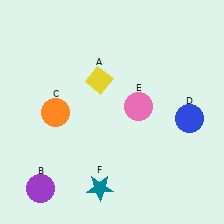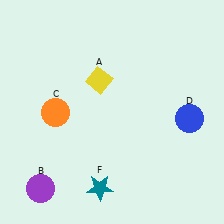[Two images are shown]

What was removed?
The pink circle (E) was removed in Image 2.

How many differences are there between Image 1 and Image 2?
There is 1 difference between the two images.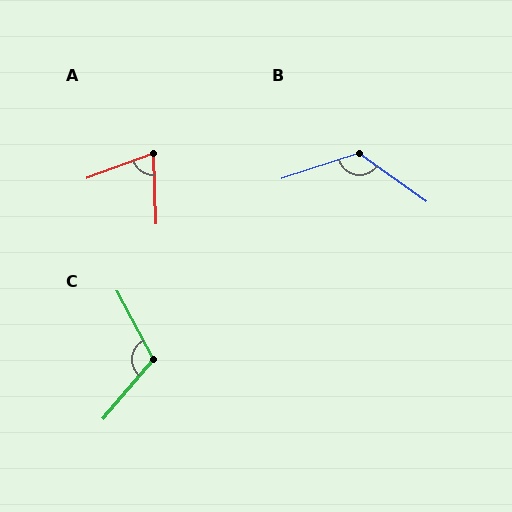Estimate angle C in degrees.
Approximately 111 degrees.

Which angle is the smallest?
A, at approximately 72 degrees.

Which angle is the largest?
B, at approximately 127 degrees.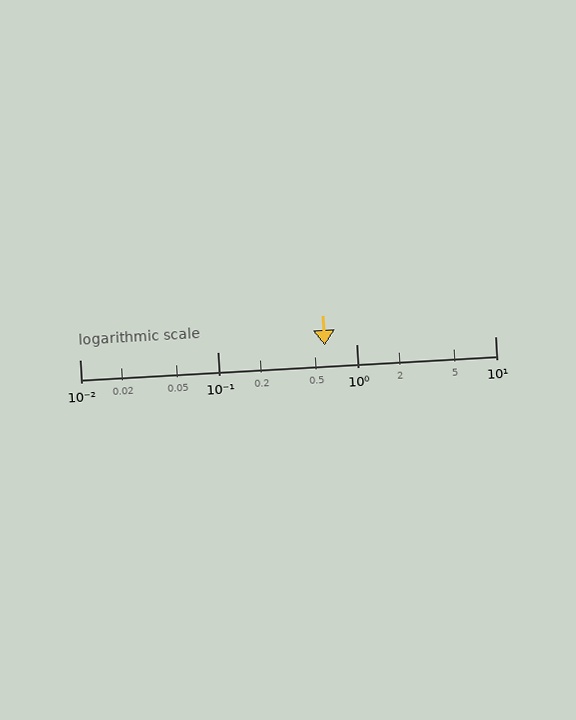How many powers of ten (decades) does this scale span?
The scale spans 3 decades, from 0.01 to 10.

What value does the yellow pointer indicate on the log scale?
The pointer indicates approximately 0.59.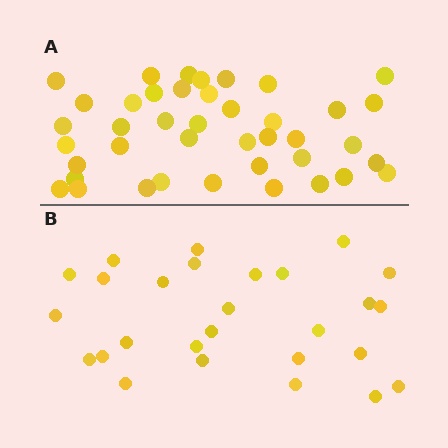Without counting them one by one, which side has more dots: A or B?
Region A (the top region) has more dots.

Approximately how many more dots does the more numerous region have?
Region A has approximately 15 more dots than region B.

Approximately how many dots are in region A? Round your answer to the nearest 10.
About 40 dots. (The exact count is 41, which rounds to 40.)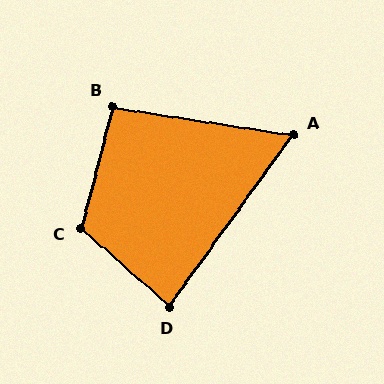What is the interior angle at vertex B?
Approximately 96 degrees (obtuse).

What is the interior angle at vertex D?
Approximately 84 degrees (acute).